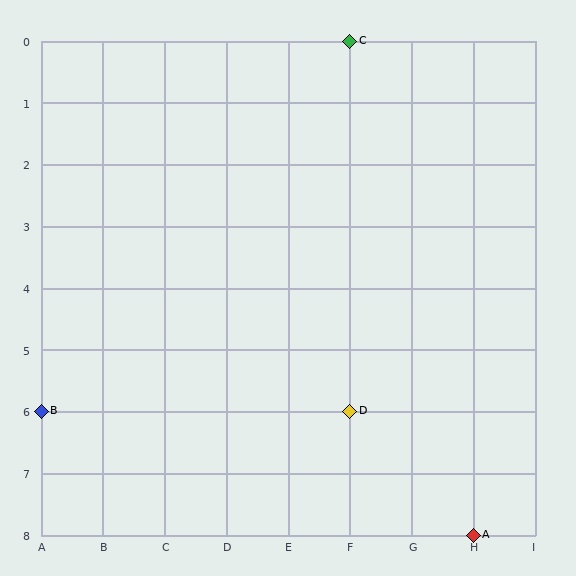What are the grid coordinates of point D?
Point D is at grid coordinates (F, 6).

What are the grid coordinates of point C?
Point C is at grid coordinates (F, 0).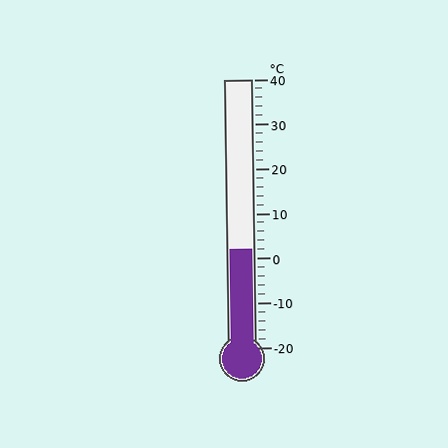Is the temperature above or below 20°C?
The temperature is below 20°C.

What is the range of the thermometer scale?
The thermometer scale ranges from -20°C to 40°C.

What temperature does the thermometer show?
The thermometer shows approximately 2°C.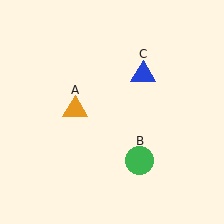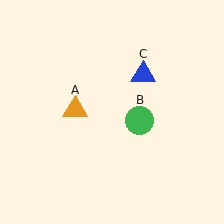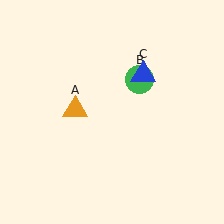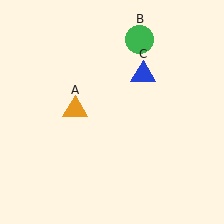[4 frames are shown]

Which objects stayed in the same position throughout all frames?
Orange triangle (object A) and blue triangle (object C) remained stationary.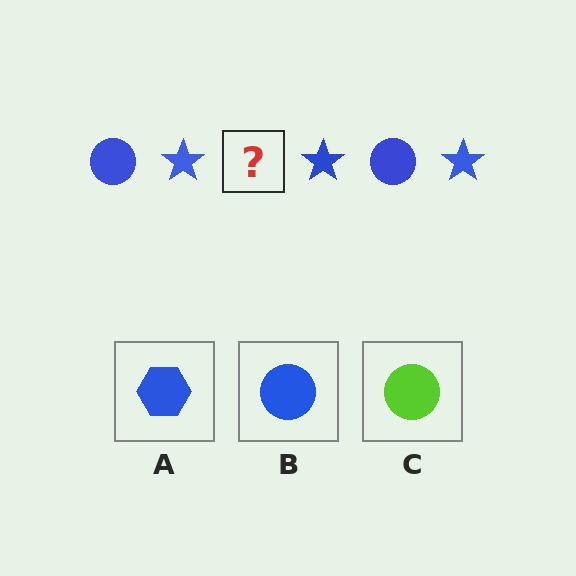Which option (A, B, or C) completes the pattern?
B.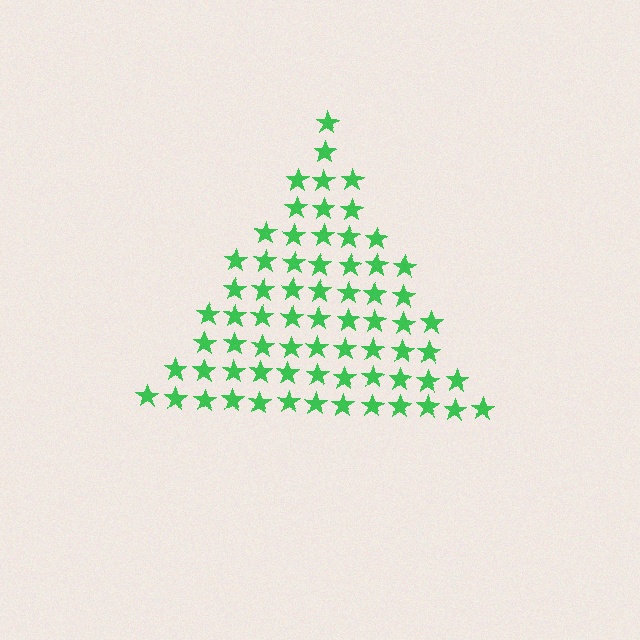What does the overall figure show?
The overall figure shows a triangle.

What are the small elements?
The small elements are stars.